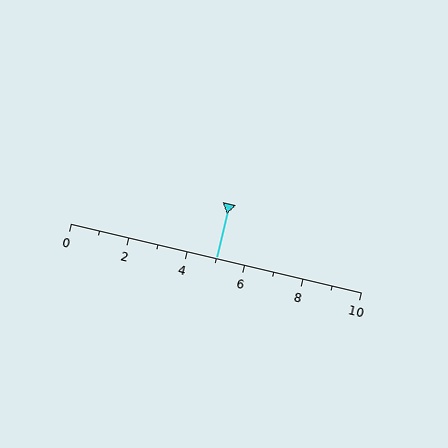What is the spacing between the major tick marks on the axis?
The major ticks are spaced 2 apart.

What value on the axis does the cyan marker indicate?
The marker indicates approximately 5.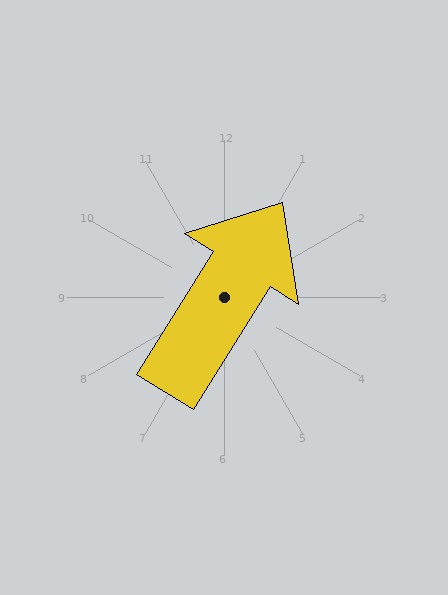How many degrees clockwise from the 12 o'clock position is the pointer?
Approximately 32 degrees.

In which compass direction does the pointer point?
Northeast.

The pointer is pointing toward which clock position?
Roughly 1 o'clock.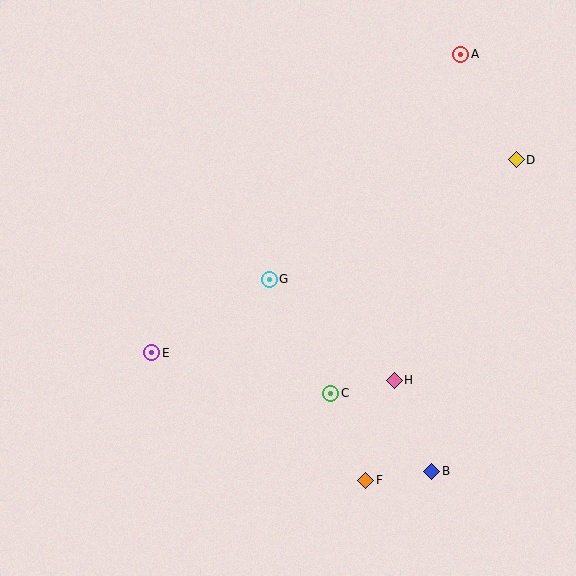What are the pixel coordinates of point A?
Point A is at (461, 55).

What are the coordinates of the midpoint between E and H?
The midpoint between E and H is at (273, 367).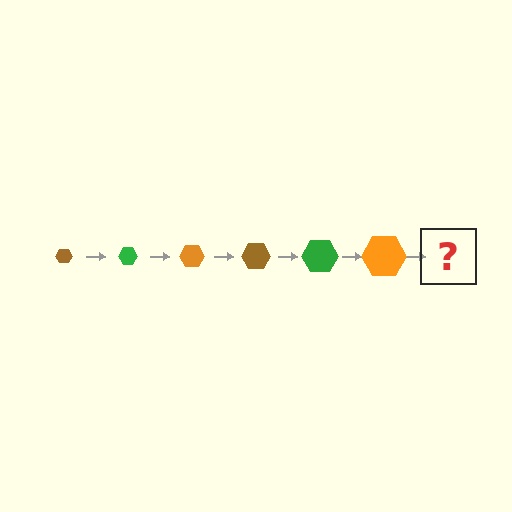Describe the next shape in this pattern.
It should be a brown hexagon, larger than the previous one.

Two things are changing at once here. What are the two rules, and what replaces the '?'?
The two rules are that the hexagon grows larger each step and the color cycles through brown, green, and orange. The '?' should be a brown hexagon, larger than the previous one.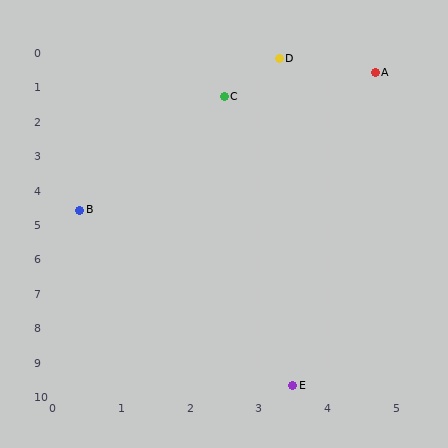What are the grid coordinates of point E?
Point E is at approximately (3.5, 9.7).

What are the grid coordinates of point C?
Point C is at approximately (2.5, 1.3).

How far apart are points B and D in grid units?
Points B and D are about 5.3 grid units apart.